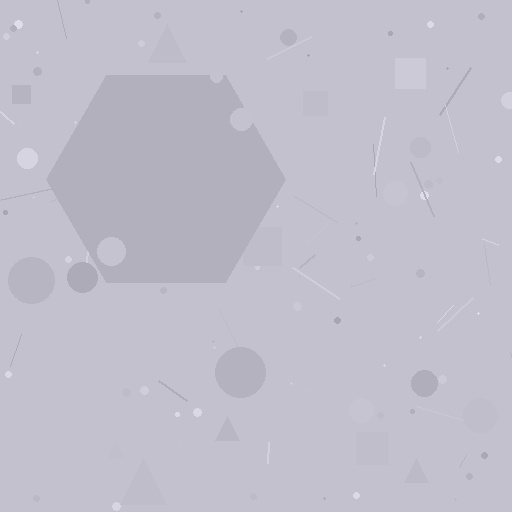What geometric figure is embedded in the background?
A hexagon is embedded in the background.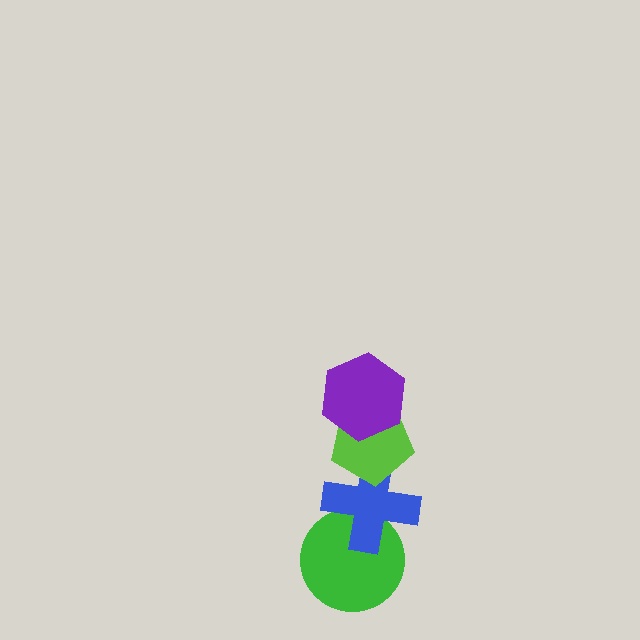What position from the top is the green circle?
The green circle is 4th from the top.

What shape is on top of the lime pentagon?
The purple hexagon is on top of the lime pentagon.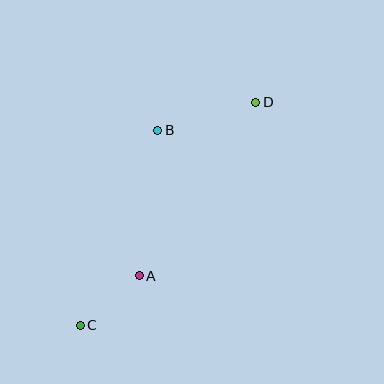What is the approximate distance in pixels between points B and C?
The distance between B and C is approximately 210 pixels.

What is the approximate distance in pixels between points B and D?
The distance between B and D is approximately 102 pixels.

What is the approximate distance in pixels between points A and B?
The distance between A and B is approximately 147 pixels.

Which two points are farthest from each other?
Points C and D are farthest from each other.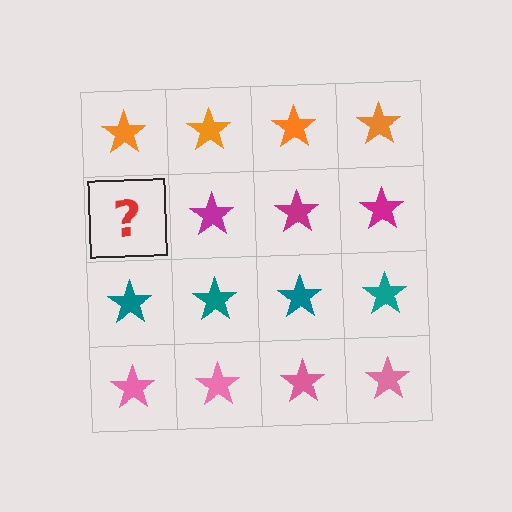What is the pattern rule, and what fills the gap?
The rule is that each row has a consistent color. The gap should be filled with a magenta star.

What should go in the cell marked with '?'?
The missing cell should contain a magenta star.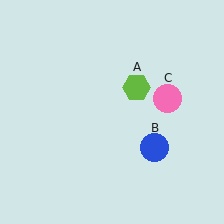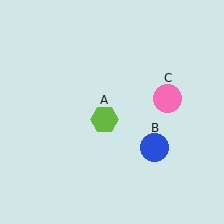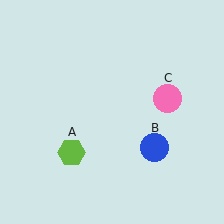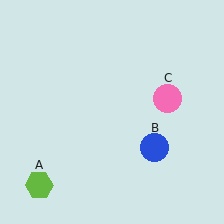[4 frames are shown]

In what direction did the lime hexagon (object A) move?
The lime hexagon (object A) moved down and to the left.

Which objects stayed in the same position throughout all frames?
Blue circle (object B) and pink circle (object C) remained stationary.